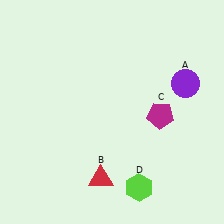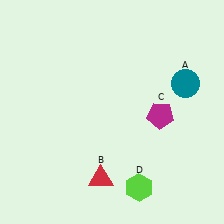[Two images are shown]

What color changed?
The circle (A) changed from purple in Image 1 to teal in Image 2.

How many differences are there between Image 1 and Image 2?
There is 1 difference between the two images.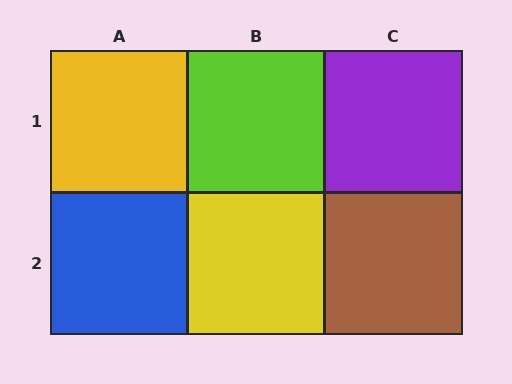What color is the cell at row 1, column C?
Purple.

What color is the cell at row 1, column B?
Lime.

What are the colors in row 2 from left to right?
Blue, yellow, brown.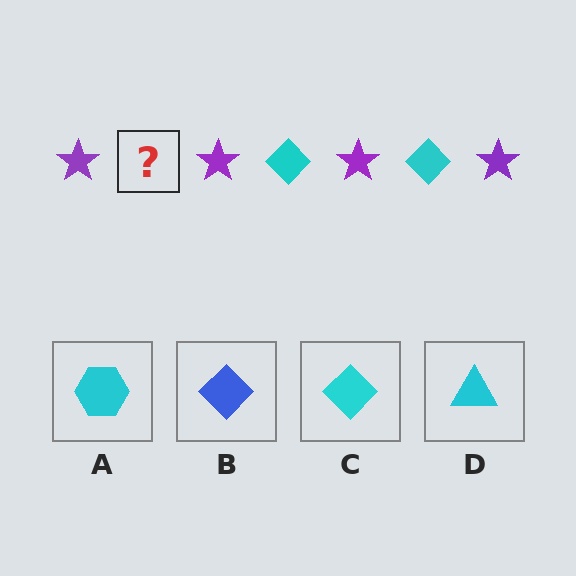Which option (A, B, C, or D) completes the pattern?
C.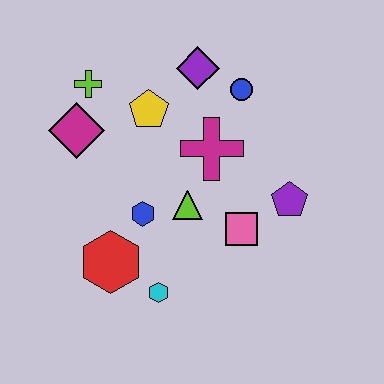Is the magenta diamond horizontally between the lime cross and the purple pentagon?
No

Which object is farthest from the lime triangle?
The lime cross is farthest from the lime triangle.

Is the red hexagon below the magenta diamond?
Yes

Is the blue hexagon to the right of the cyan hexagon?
No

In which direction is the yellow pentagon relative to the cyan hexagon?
The yellow pentagon is above the cyan hexagon.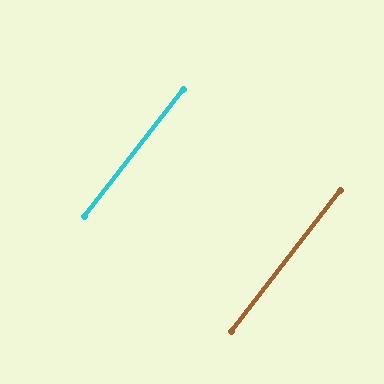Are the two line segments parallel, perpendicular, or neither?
Parallel — their directions differ by only 0.4°.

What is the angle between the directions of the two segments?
Approximately 0 degrees.